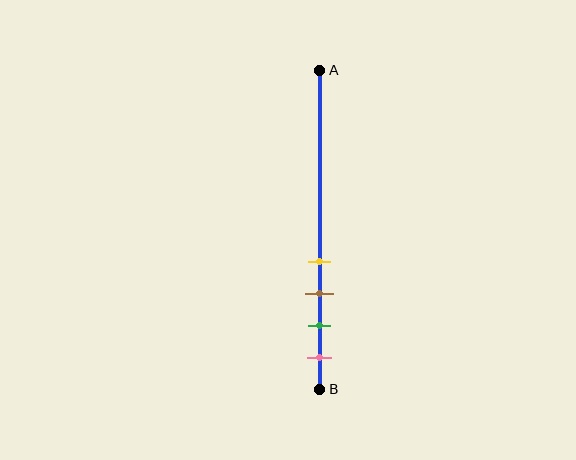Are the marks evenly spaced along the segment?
Yes, the marks are approximately evenly spaced.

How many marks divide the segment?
There are 4 marks dividing the segment.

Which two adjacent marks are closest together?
The yellow and brown marks are the closest adjacent pair.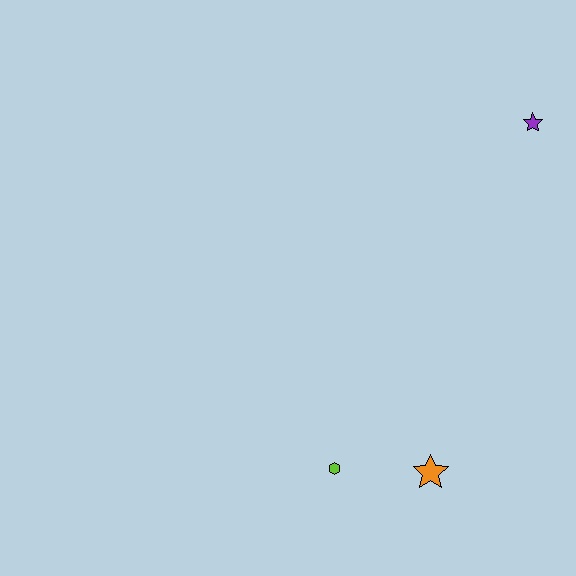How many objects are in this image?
There are 3 objects.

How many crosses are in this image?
There are no crosses.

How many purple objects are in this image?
There is 1 purple object.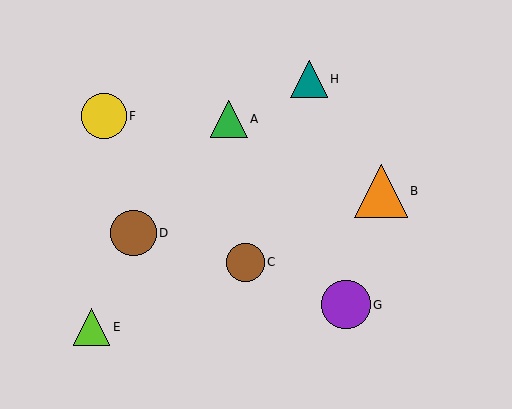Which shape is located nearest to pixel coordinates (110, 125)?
The yellow circle (labeled F) at (104, 116) is nearest to that location.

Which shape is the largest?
The orange triangle (labeled B) is the largest.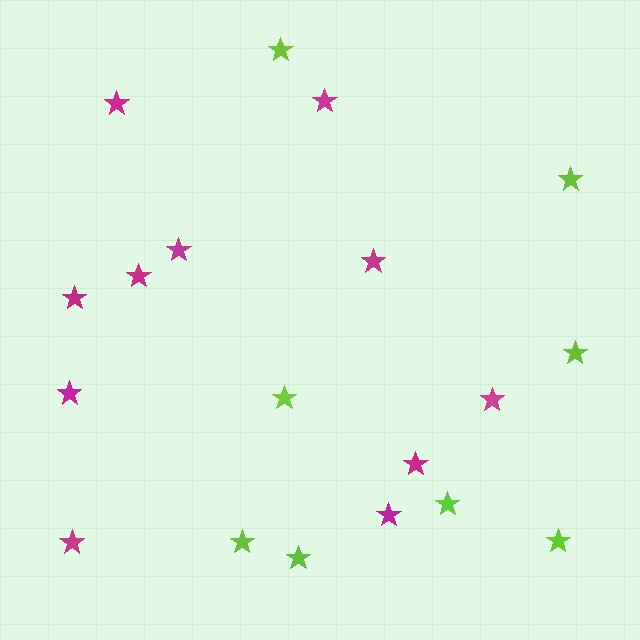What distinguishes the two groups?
There are 2 groups: one group of magenta stars (11) and one group of lime stars (8).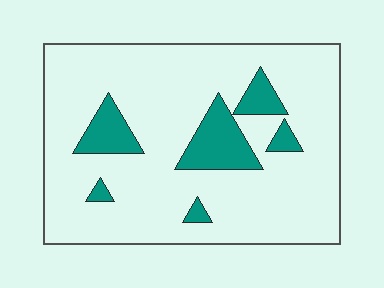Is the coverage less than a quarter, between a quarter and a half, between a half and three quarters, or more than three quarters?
Less than a quarter.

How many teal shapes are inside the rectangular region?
6.